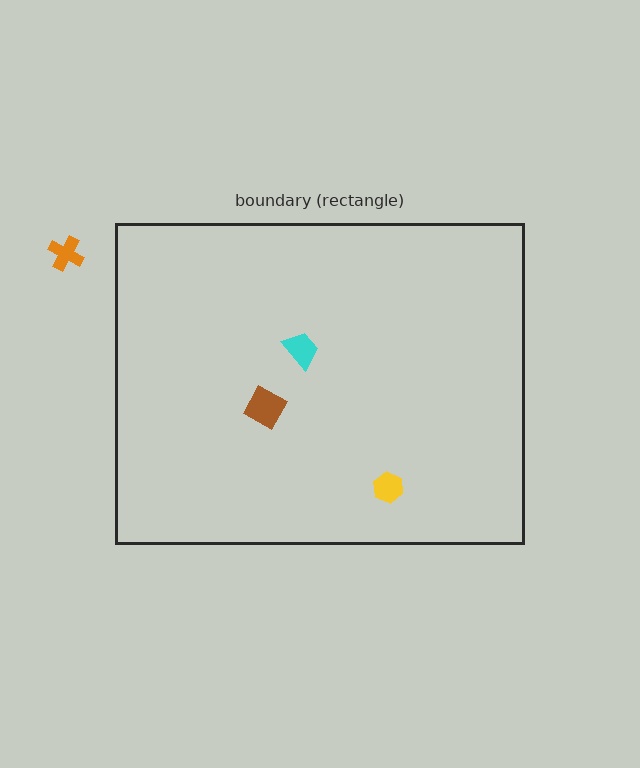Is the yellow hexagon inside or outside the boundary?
Inside.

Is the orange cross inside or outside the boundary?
Outside.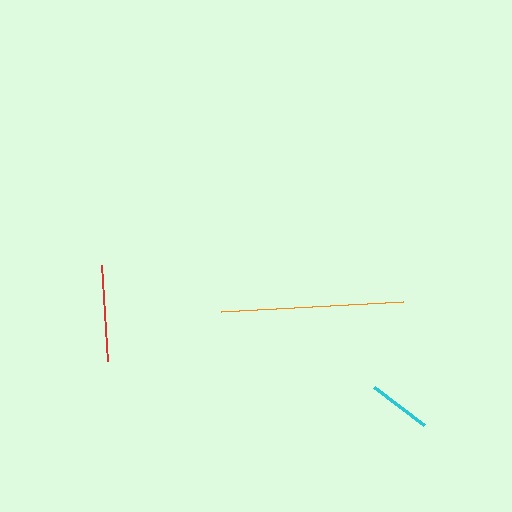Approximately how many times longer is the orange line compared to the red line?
The orange line is approximately 1.9 times the length of the red line.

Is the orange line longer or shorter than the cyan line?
The orange line is longer than the cyan line.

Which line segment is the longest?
The orange line is the longest at approximately 182 pixels.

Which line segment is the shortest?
The cyan line is the shortest at approximately 63 pixels.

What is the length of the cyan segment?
The cyan segment is approximately 63 pixels long.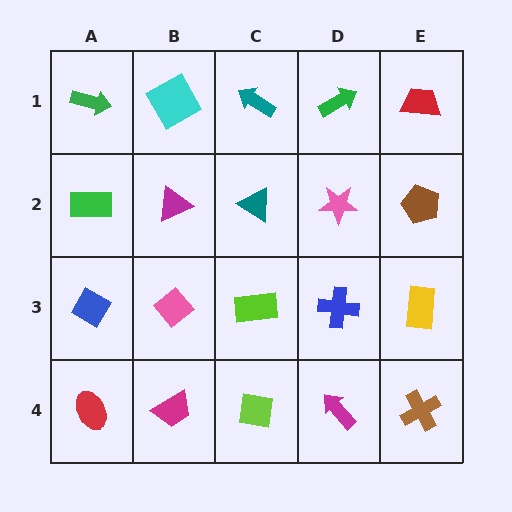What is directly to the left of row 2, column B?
A green rectangle.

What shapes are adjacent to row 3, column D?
A pink star (row 2, column D), a magenta arrow (row 4, column D), a lime rectangle (row 3, column C), a yellow rectangle (row 3, column E).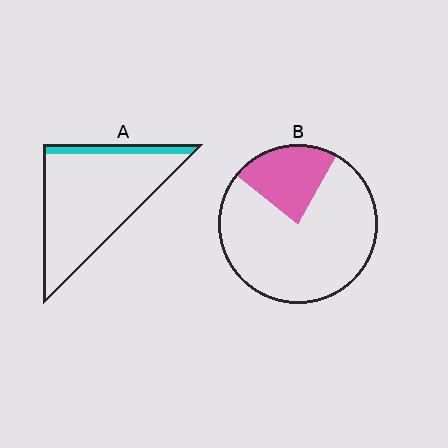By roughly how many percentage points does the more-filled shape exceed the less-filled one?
By roughly 10 percentage points (B over A).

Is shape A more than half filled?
No.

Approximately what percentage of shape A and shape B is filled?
A is approximately 10% and B is approximately 25%.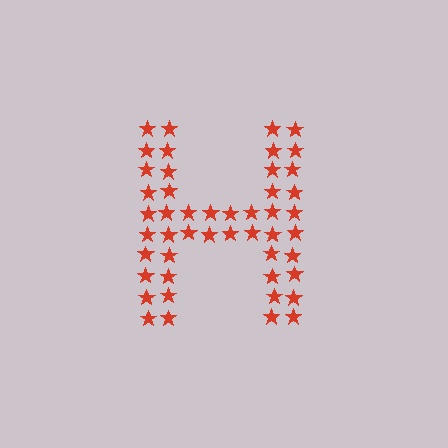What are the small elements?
The small elements are stars.